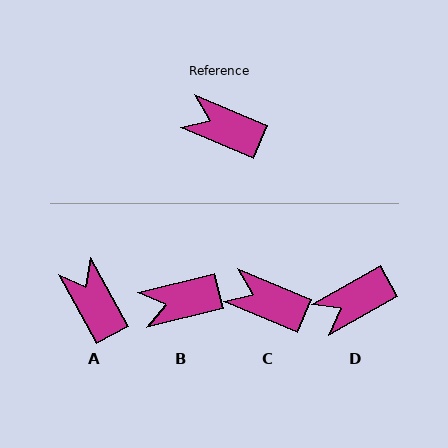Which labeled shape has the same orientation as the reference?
C.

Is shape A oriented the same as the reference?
No, it is off by about 38 degrees.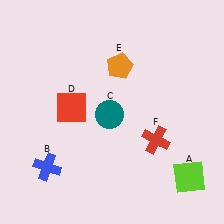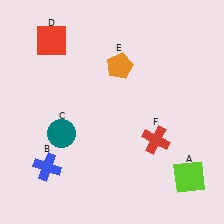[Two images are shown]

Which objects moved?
The objects that moved are: the teal circle (C), the red square (D).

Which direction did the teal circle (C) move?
The teal circle (C) moved left.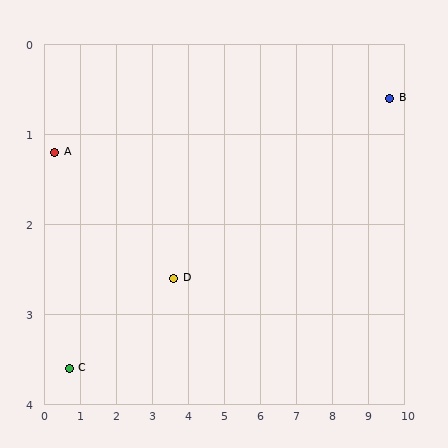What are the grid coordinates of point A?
Point A is at approximately (0.3, 1.2).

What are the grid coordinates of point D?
Point D is at approximately (3.6, 2.6).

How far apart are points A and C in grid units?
Points A and C are about 2.4 grid units apart.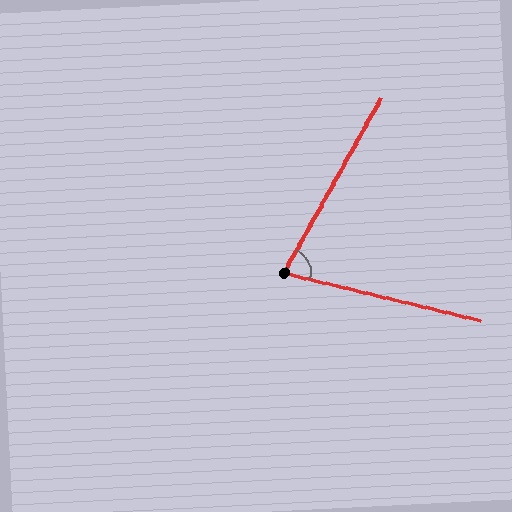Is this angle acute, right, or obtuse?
It is acute.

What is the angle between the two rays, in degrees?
Approximately 75 degrees.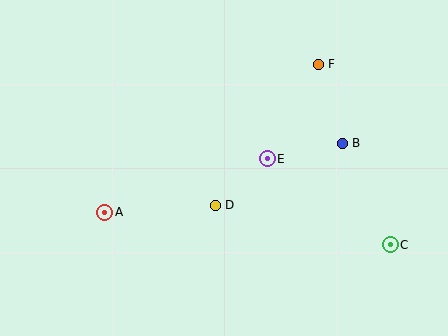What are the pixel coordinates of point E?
Point E is at (267, 159).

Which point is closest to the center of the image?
Point D at (215, 205) is closest to the center.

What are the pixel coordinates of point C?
Point C is at (390, 245).